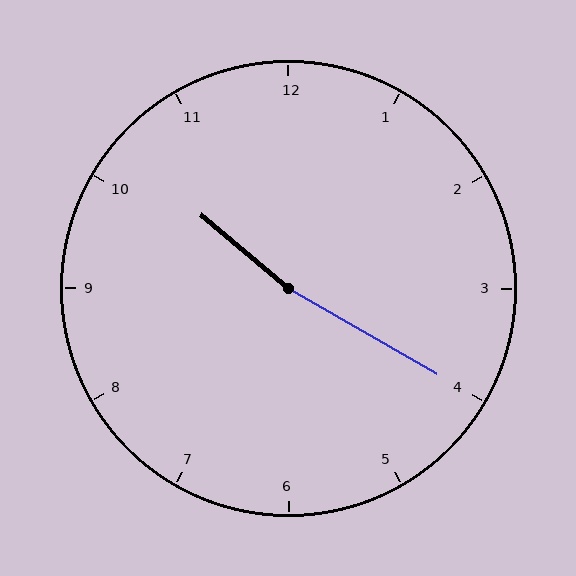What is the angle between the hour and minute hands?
Approximately 170 degrees.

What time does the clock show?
10:20.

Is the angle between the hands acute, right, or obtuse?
It is obtuse.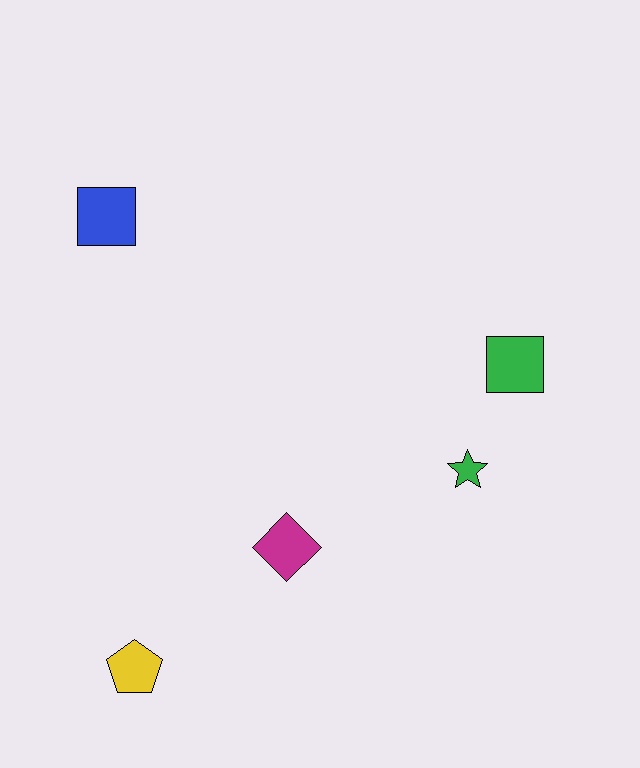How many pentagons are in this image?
There is 1 pentagon.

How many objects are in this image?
There are 5 objects.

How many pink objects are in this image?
There are no pink objects.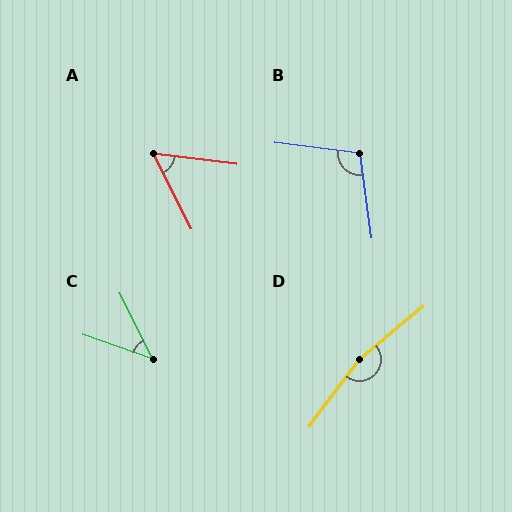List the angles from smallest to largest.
C (44°), A (56°), B (105°), D (166°).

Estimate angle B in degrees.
Approximately 105 degrees.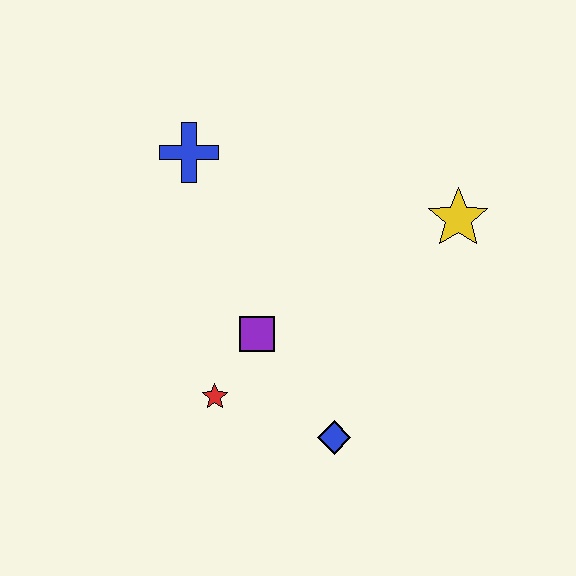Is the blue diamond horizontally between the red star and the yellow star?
Yes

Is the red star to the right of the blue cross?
Yes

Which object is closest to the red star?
The purple square is closest to the red star.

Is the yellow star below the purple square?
No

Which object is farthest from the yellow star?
The red star is farthest from the yellow star.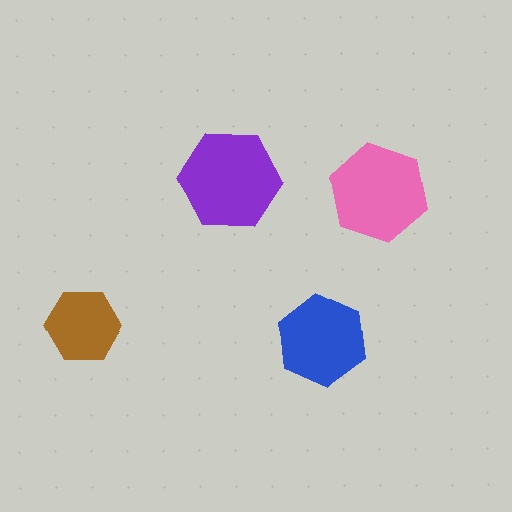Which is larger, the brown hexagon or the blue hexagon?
The blue one.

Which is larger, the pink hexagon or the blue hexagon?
The pink one.